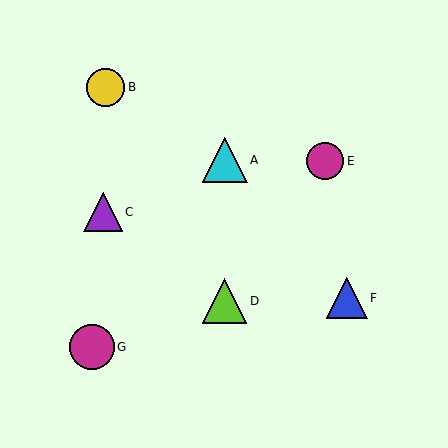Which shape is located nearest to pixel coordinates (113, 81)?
The yellow circle (labeled B) at (106, 87) is nearest to that location.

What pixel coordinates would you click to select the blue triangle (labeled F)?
Click at (347, 298) to select the blue triangle F.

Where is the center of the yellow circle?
The center of the yellow circle is at (106, 87).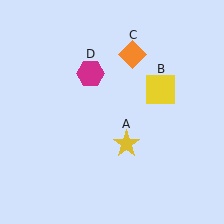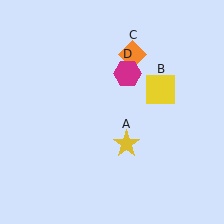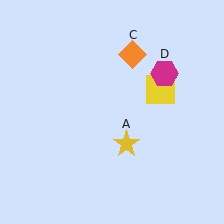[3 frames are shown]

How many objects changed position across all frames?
1 object changed position: magenta hexagon (object D).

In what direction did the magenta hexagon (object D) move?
The magenta hexagon (object D) moved right.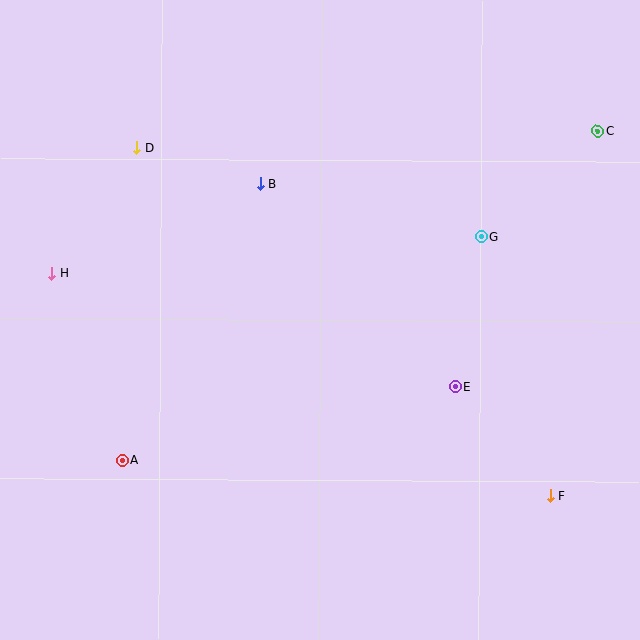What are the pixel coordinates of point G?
Point G is at (482, 237).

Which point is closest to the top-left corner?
Point D is closest to the top-left corner.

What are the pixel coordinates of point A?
Point A is at (123, 460).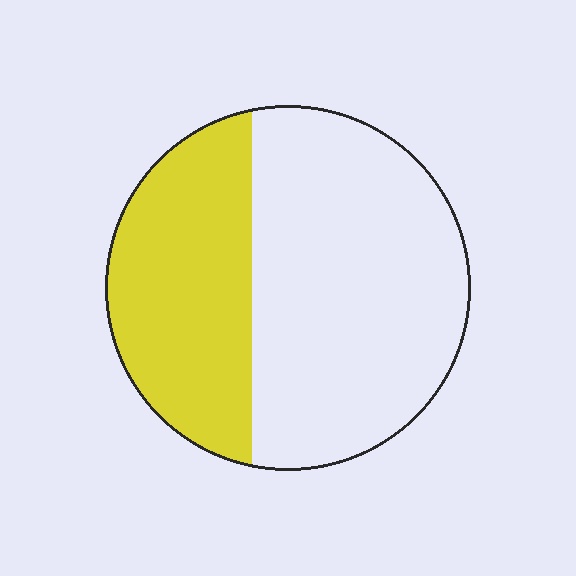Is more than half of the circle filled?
No.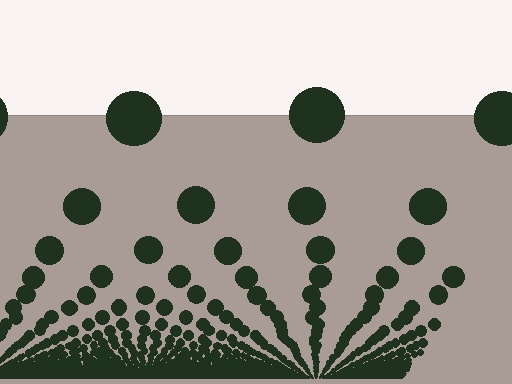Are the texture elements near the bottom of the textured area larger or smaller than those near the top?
Smaller. The gradient is inverted — elements near the bottom are smaller and denser.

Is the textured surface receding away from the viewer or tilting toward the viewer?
The surface appears to tilt toward the viewer. Texture elements get larger and sparser toward the top.